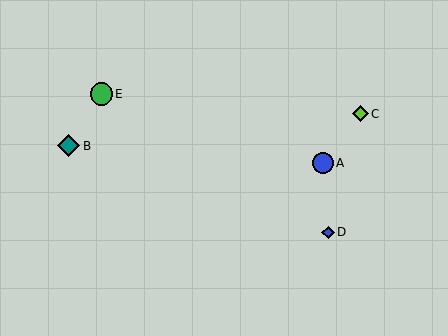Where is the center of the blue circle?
The center of the blue circle is at (323, 163).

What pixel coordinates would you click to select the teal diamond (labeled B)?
Click at (69, 146) to select the teal diamond B.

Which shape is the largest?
The green circle (labeled E) is the largest.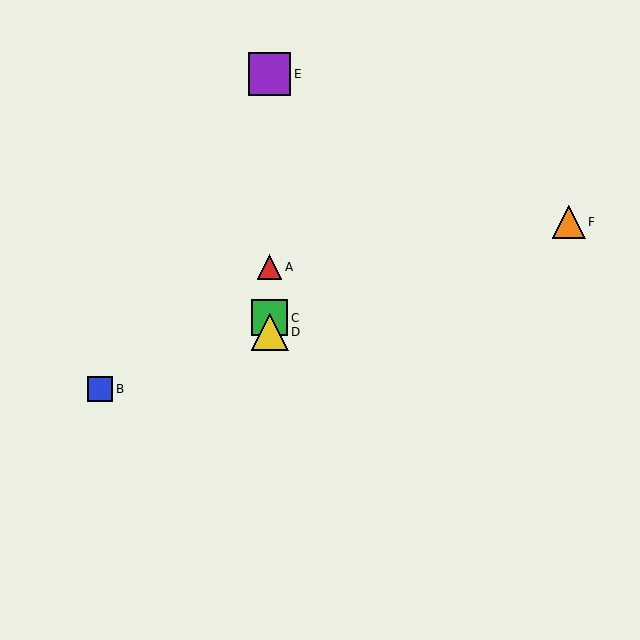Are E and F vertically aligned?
No, E is at x≈270 and F is at x≈569.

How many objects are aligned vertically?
4 objects (A, C, D, E) are aligned vertically.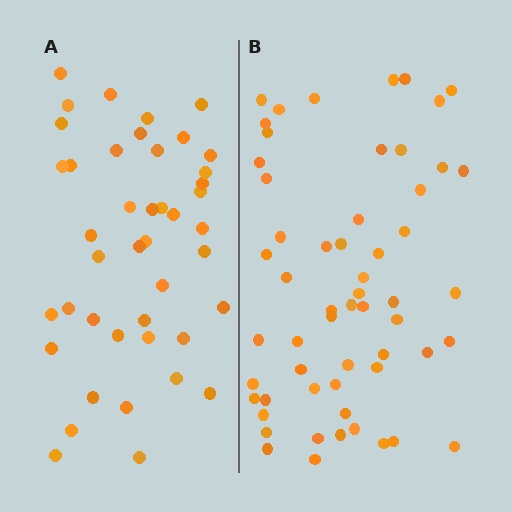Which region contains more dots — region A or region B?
Region B (the right region) has more dots.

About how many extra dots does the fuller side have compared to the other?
Region B has approximately 15 more dots than region A.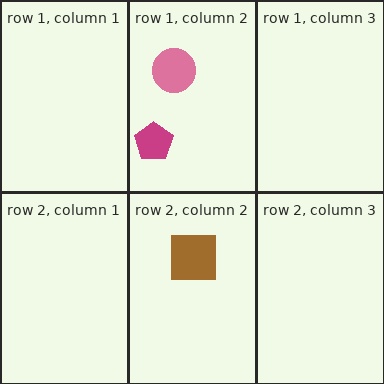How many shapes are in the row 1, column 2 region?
2.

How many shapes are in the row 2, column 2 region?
1.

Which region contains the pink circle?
The row 1, column 2 region.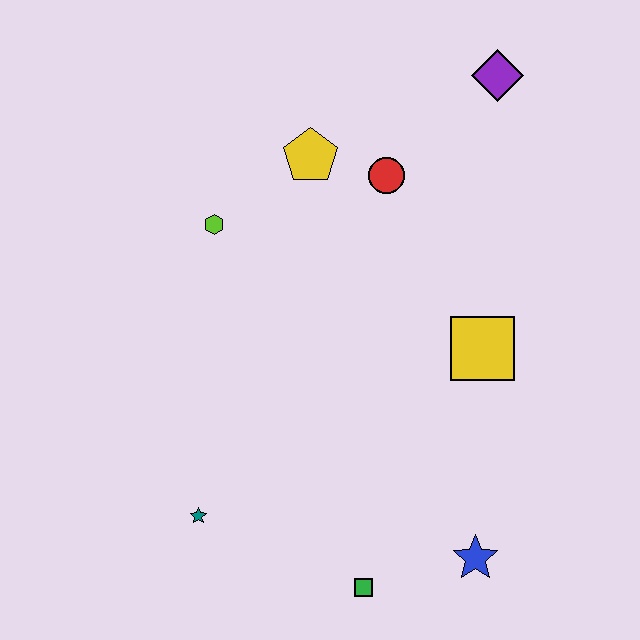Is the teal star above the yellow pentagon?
No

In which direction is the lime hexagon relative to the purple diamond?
The lime hexagon is to the left of the purple diamond.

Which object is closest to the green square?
The blue star is closest to the green square.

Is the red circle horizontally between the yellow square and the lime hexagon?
Yes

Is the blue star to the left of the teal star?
No